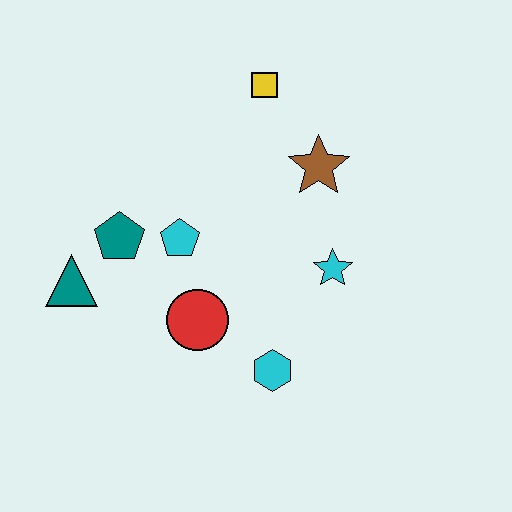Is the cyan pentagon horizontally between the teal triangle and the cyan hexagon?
Yes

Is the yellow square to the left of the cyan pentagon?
No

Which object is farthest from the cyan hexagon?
The yellow square is farthest from the cyan hexagon.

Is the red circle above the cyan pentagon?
No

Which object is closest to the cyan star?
The brown star is closest to the cyan star.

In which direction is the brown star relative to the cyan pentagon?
The brown star is to the right of the cyan pentagon.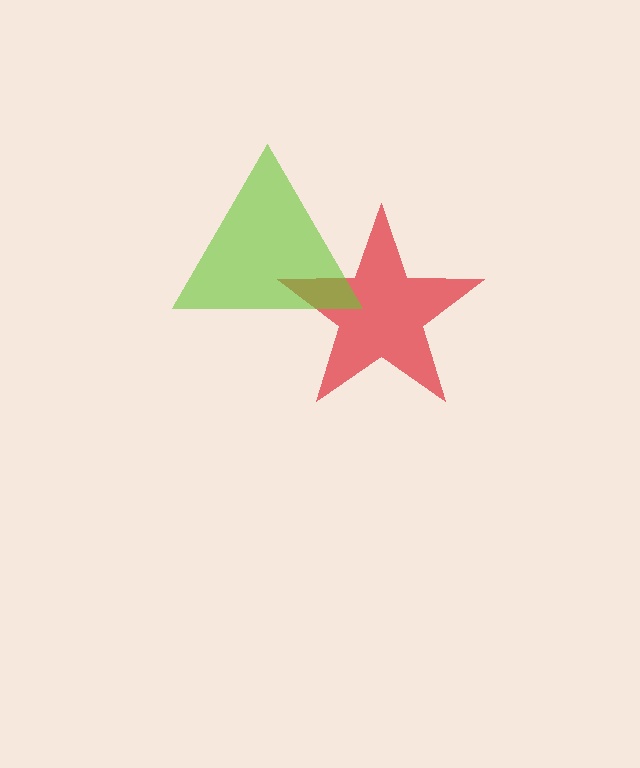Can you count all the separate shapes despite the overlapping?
Yes, there are 2 separate shapes.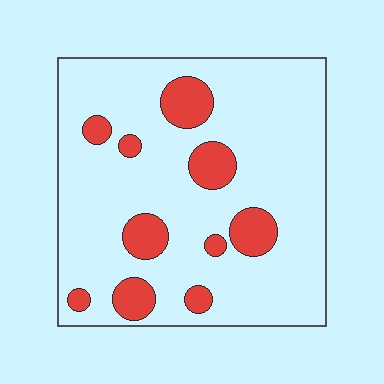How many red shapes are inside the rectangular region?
10.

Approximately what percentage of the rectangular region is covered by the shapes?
Approximately 15%.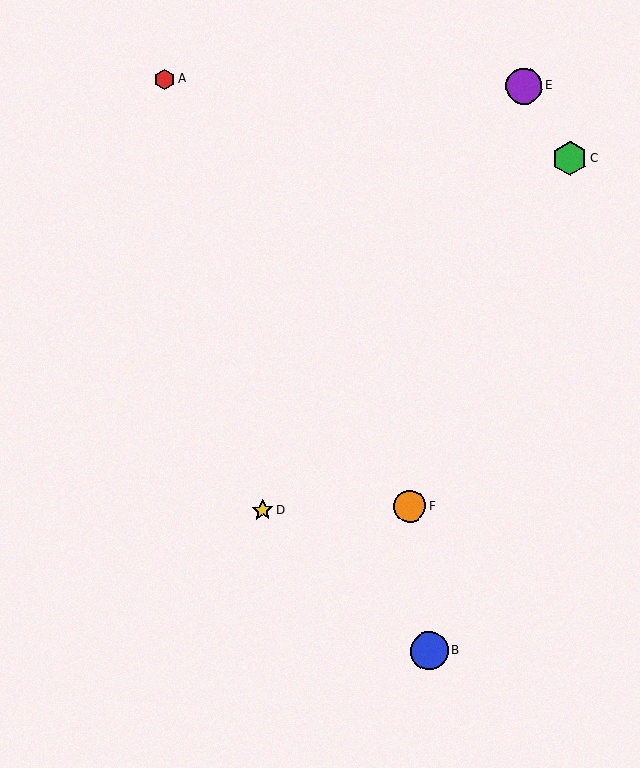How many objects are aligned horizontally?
2 objects (D, F) are aligned horizontally.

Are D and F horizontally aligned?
Yes, both are at y≈510.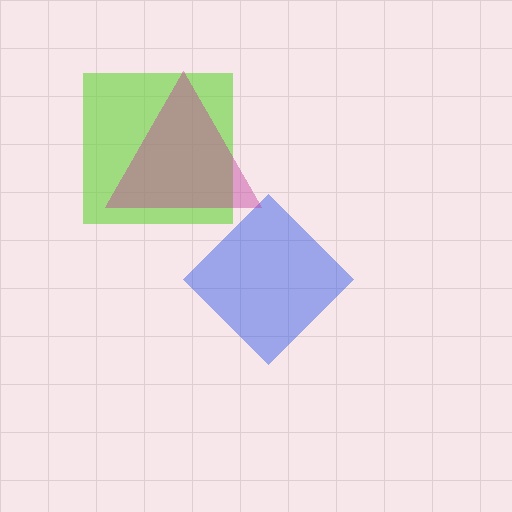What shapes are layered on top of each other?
The layered shapes are: a lime square, a blue diamond, a magenta triangle.